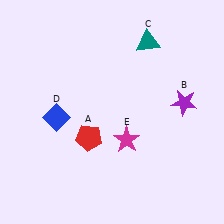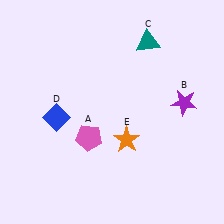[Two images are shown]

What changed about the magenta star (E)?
In Image 1, E is magenta. In Image 2, it changed to orange.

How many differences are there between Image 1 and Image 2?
There are 2 differences between the two images.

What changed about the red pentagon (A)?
In Image 1, A is red. In Image 2, it changed to pink.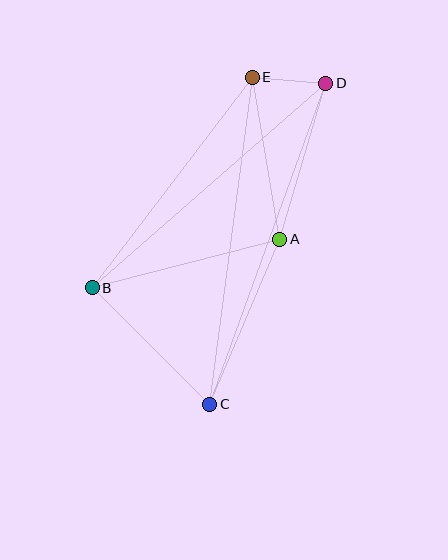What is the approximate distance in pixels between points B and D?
The distance between B and D is approximately 310 pixels.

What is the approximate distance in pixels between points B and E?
The distance between B and E is approximately 264 pixels.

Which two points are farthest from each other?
Points C and D are farthest from each other.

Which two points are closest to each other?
Points D and E are closest to each other.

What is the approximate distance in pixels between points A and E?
The distance between A and E is approximately 164 pixels.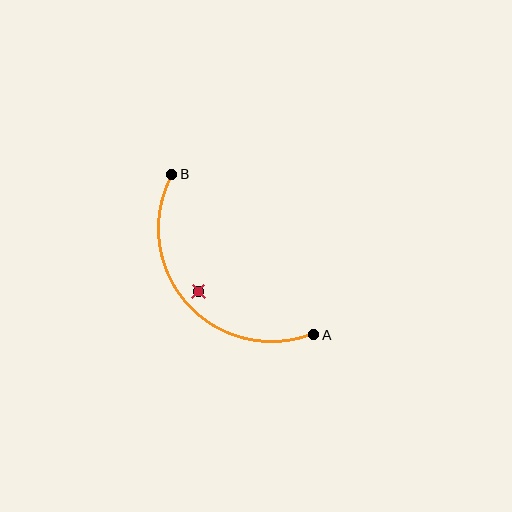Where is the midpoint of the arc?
The arc midpoint is the point on the curve farthest from the straight line joining A and B. It sits below and to the left of that line.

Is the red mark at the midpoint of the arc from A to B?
No — the red mark does not lie on the arc at all. It sits slightly inside the curve.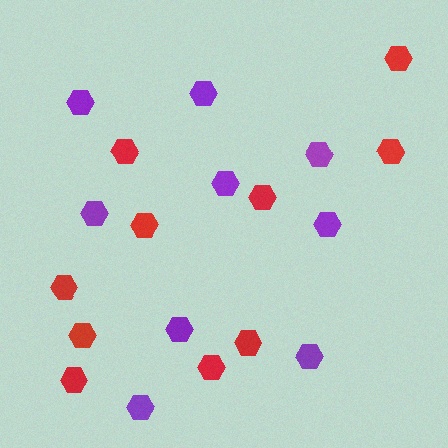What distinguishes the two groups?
There are 2 groups: one group of purple hexagons (9) and one group of red hexagons (10).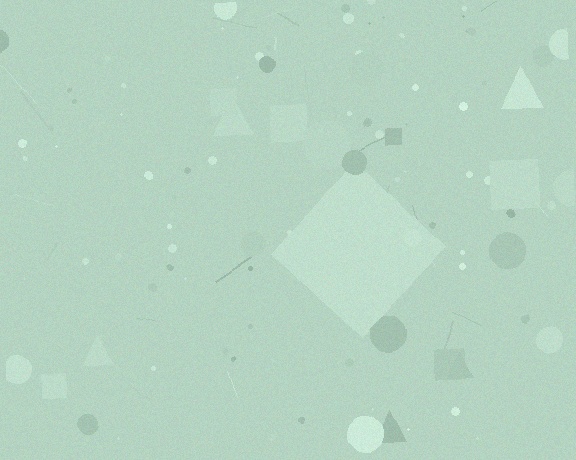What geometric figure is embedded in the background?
A diamond is embedded in the background.